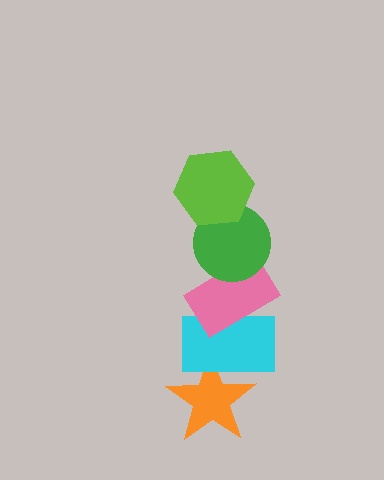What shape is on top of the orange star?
The cyan rectangle is on top of the orange star.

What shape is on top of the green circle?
The lime hexagon is on top of the green circle.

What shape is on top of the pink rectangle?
The green circle is on top of the pink rectangle.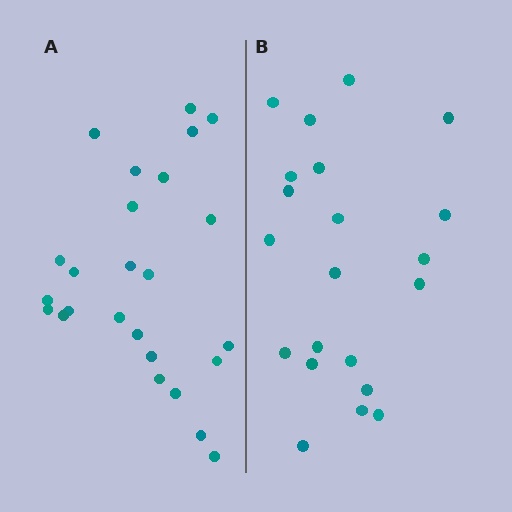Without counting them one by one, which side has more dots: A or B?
Region A (the left region) has more dots.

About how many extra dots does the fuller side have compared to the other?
Region A has about 4 more dots than region B.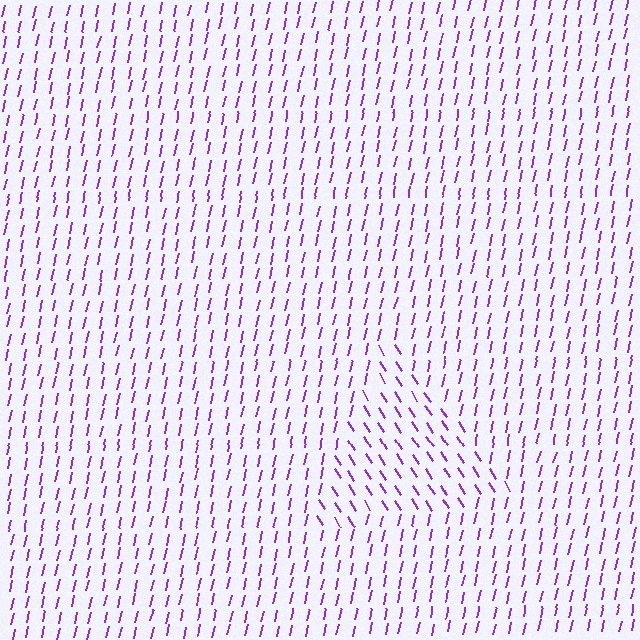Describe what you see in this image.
The image is filled with small purple line segments. A triangle region in the image has lines oriented differently from the surrounding lines, creating a visible texture boundary.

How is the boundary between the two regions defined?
The boundary is defined purely by a change in line orientation (approximately 45 degrees difference). All lines are the same color and thickness.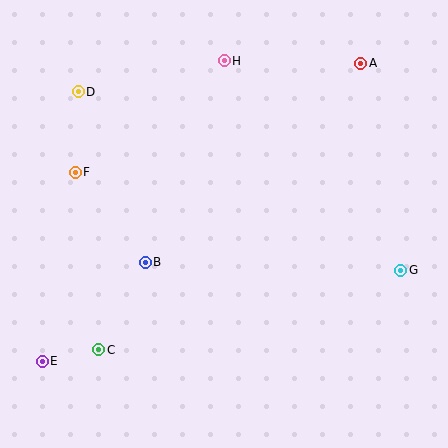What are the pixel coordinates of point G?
Point G is at (401, 270).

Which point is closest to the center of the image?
Point B at (145, 262) is closest to the center.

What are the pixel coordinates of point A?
Point A is at (361, 63).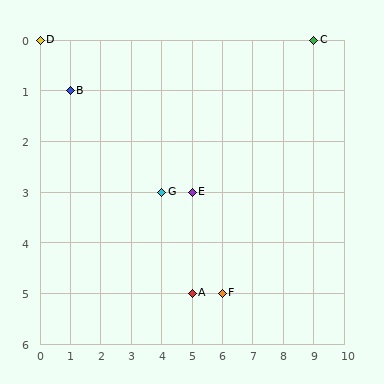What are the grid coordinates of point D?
Point D is at grid coordinates (0, 0).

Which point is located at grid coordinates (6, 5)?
Point F is at (6, 5).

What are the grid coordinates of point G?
Point G is at grid coordinates (4, 3).